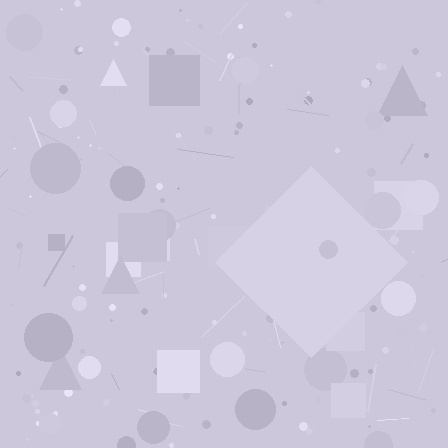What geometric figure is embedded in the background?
A diamond is embedded in the background.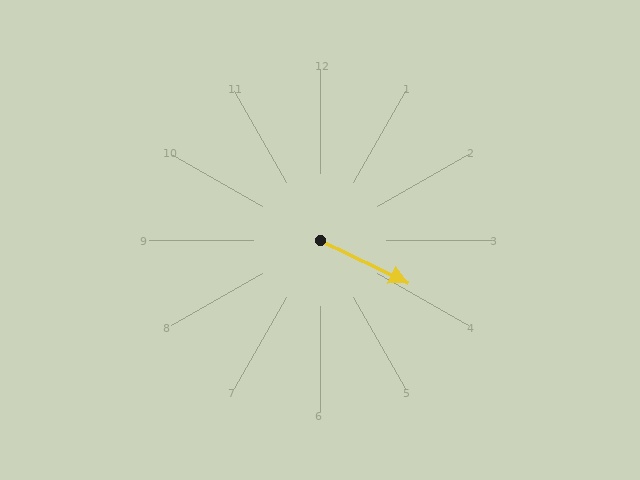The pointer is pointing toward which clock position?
Roughly 4 o'clock.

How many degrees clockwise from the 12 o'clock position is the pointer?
Approximately 116 degrees.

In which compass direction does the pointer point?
Southeast.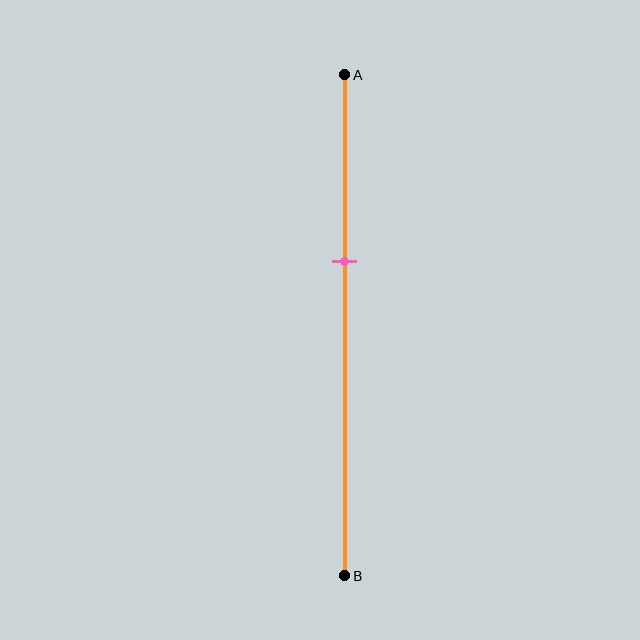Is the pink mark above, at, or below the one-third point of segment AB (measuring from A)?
The pink mark is below the one-third point of segment AB.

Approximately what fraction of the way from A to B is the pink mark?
The pink mark is approximately 35% of the way from A to B.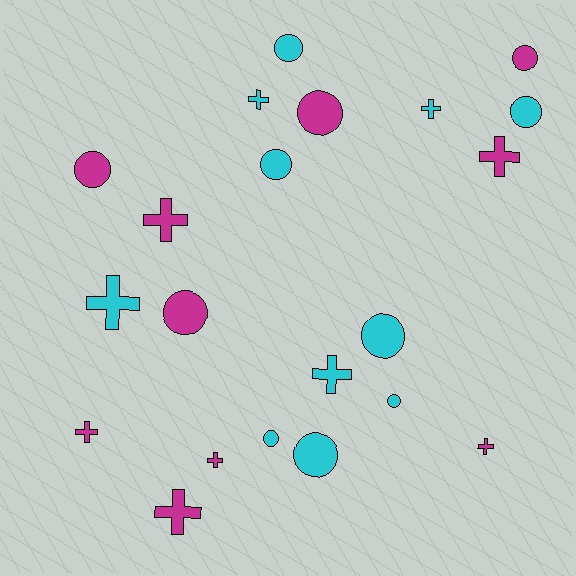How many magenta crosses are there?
There are 6 magenta crosses.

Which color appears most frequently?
Cyan, with 11 objects.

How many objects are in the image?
There are 21 objects.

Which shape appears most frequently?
Circle, with 11 objects.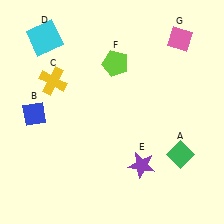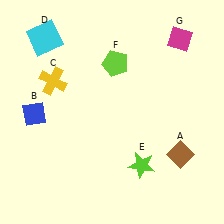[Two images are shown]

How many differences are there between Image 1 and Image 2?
There are 3 differences between the two images.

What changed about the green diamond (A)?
In Image 1, A is green. In Image 2, it changed to brown.